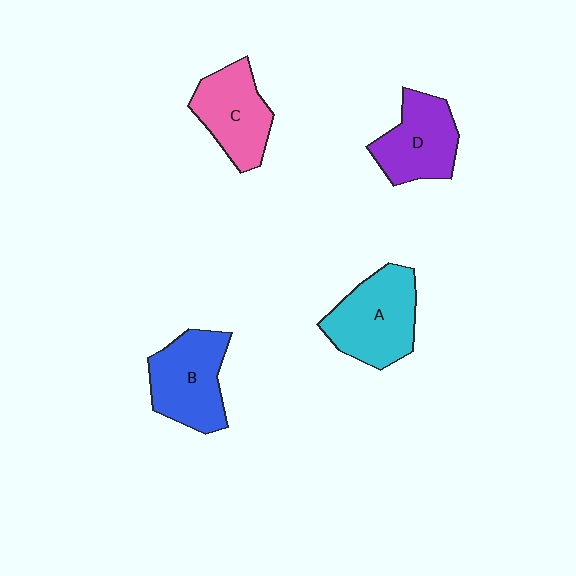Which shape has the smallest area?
Shape D (purple).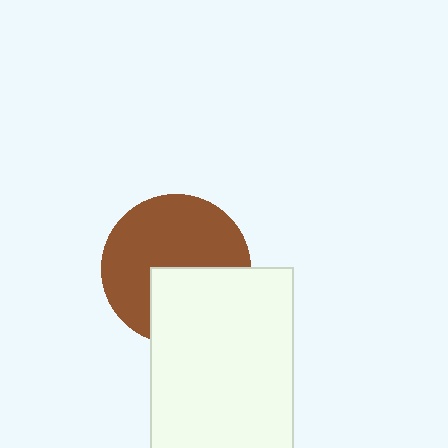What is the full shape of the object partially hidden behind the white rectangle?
The partially hidden object is a brown circle.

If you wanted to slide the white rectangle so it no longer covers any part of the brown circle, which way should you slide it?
Slide it down — that is the most direct way to separate the two shapes.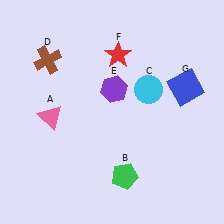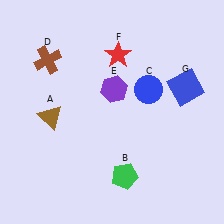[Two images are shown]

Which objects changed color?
A changed from pink to brown. C changed from cyan to blue.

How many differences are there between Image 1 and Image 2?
There are 2 differences between the two images.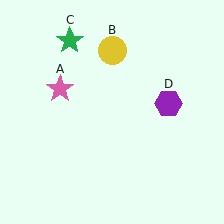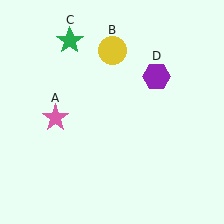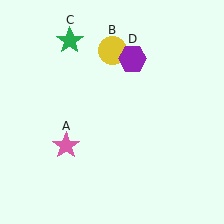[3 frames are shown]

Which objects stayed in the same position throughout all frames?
Yellow circle (object B) and green star (object C) remained stationary.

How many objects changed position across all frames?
2 objects changed position: pink star (object A), purple hexagon (object D).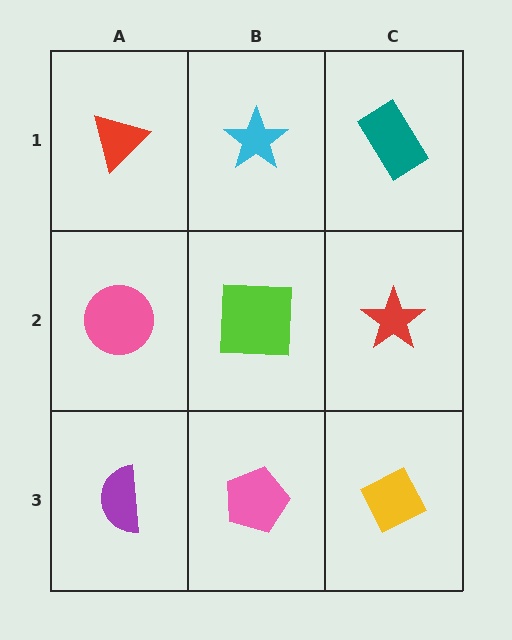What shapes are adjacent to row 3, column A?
A pink circle (row 2, column A), a pink pentagon (row 3, column B).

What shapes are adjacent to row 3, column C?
A red star (row 2, column C), a pink pentagon (row 3, column B).